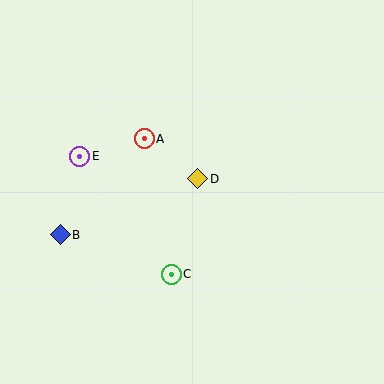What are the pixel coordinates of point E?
Point E is at (80, 156).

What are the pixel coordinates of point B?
Point B is at (60, 235).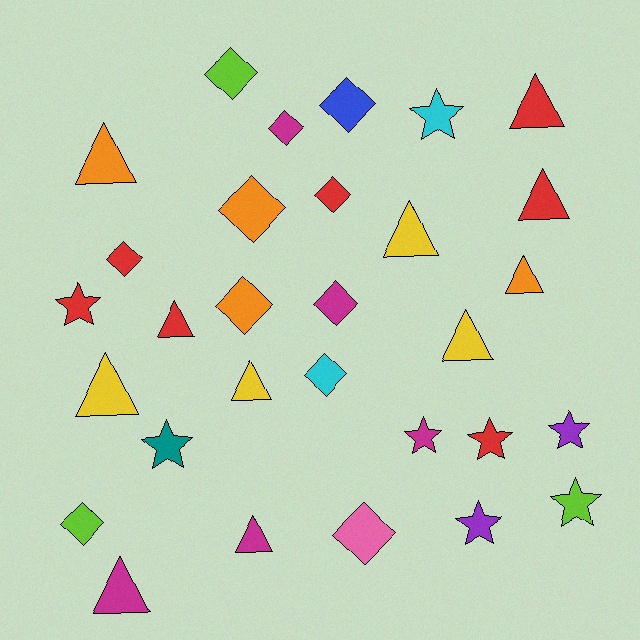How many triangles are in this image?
There are 11 triangles.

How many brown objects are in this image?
There are no brown objects.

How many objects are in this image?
There are 30 objects.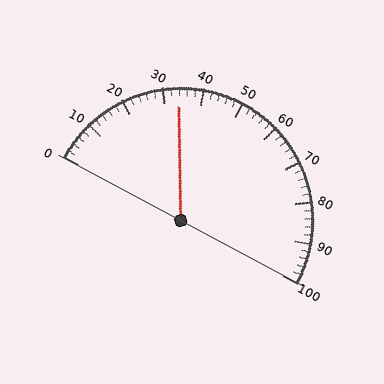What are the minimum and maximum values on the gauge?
The gauge ranges from 0 to 100.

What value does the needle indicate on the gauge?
The needle indicates approximately 34.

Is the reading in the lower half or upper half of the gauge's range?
The reading is in the lower half of the range (0 to 100).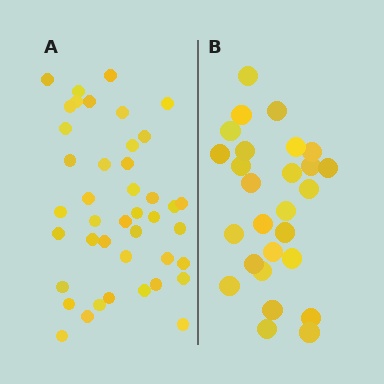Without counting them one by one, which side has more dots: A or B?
Region A (the left region) has more dots.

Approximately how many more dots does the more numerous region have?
Region A has approximately 15 more dots than region B.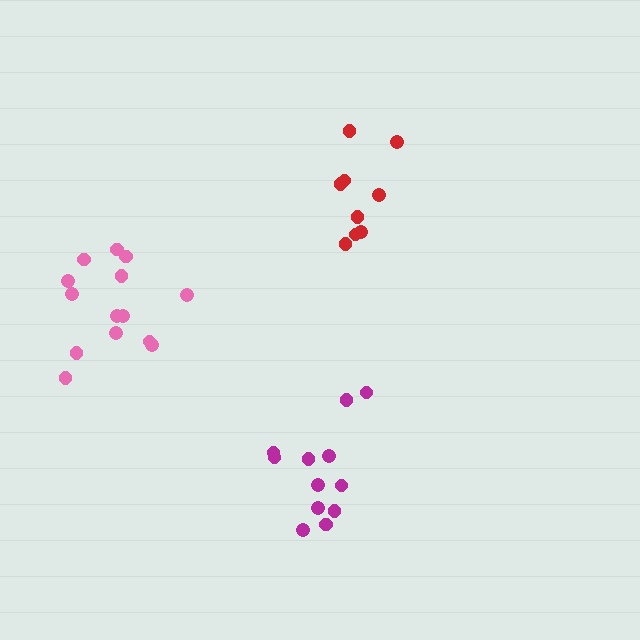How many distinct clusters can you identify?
There are 3 distinct clusters.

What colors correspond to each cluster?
The clusters are colored: pink, red, magenta.